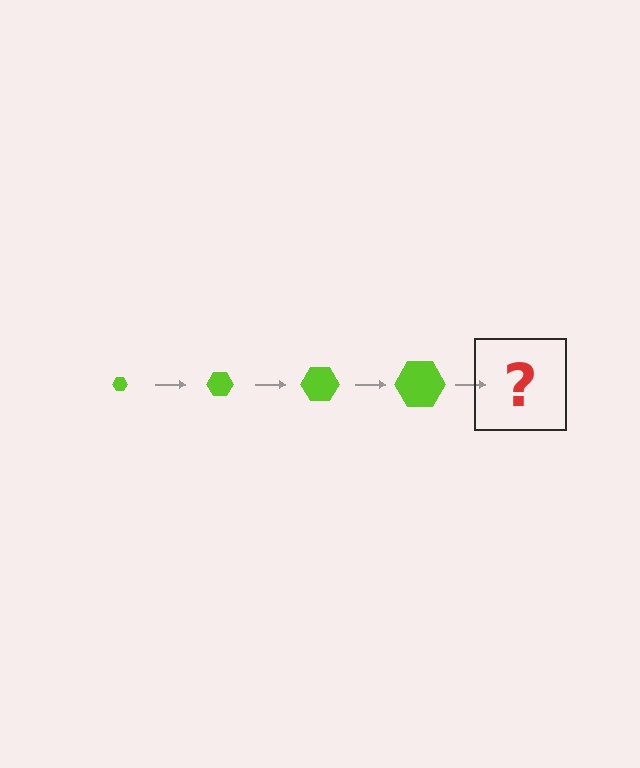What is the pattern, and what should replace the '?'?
The pattern is that the hexagon gets progressively larger each step. The '?' should be a lime hexagon, larger than the previous one.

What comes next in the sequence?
The next element should be a lime hexagon, larger than the previous one.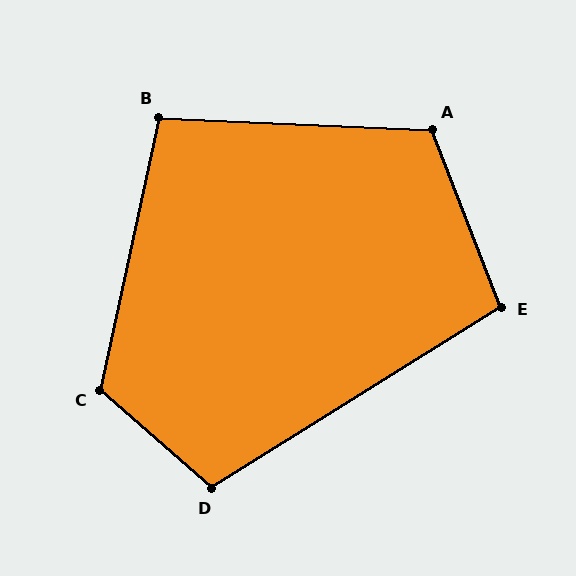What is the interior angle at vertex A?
Approximately 114 degrees (obtuse).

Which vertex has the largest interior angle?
C, at approximately 119 degrees.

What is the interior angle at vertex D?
Approximately 107 degrees (obtuse).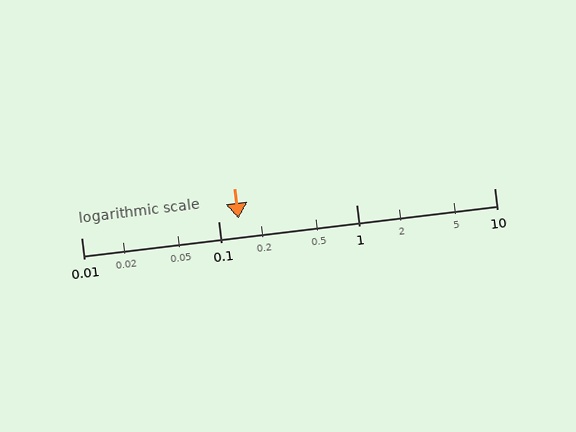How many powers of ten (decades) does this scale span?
The scale spans 3 decades, from 0.01 to 10.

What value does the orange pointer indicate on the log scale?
The pointer indicates approximately 0.14.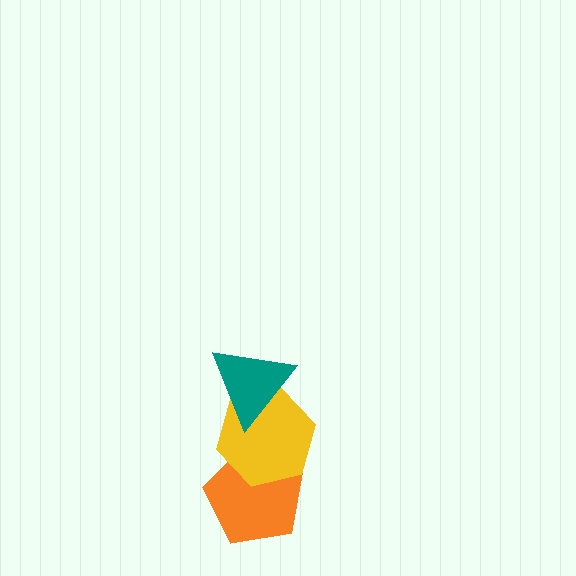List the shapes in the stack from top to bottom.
From top to bottom: the teal triangle, the yellow hexagon, the orange pentagon.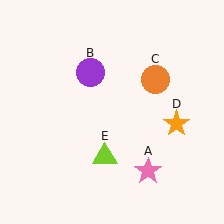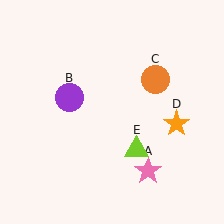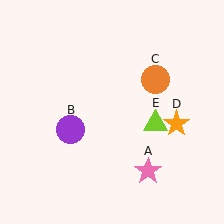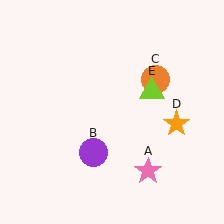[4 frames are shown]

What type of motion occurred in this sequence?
The purple circle (object B), lime triangle (object E) rotated counterclockwise around the center of the scene.